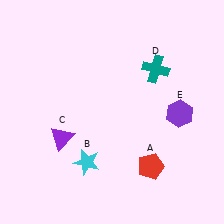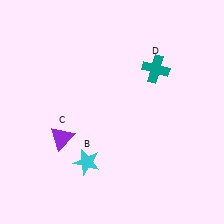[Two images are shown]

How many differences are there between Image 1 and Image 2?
There are 2 differences between the two images.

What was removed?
The purple hexagon (E), the red pentagon (A) were removed in Image 2.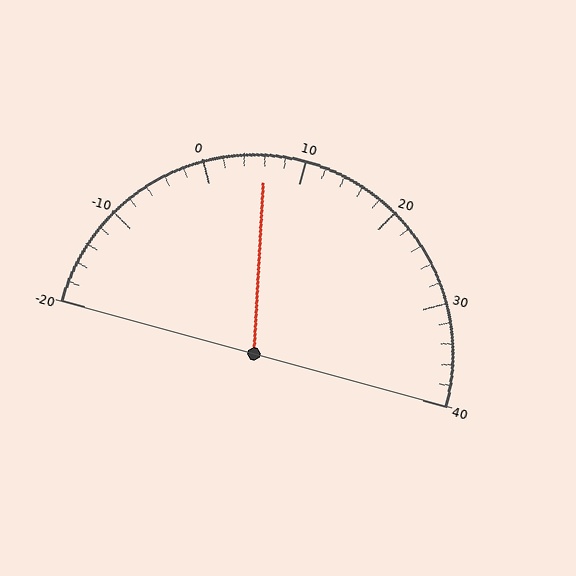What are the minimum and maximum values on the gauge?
The gauge ranges from -20 to 40.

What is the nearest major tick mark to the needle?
The nearest major tick mark is 10.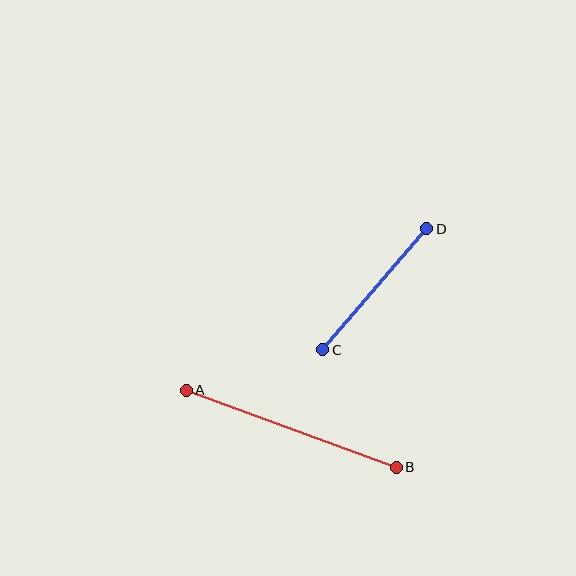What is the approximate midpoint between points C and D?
The midpoint is at approximately (375, 289) pixels.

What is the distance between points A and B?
The distance is approximately 224 pixels.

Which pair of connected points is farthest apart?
Points A and B are farthest apart.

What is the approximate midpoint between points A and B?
The midpoint is at approximately (291, 429) pixels.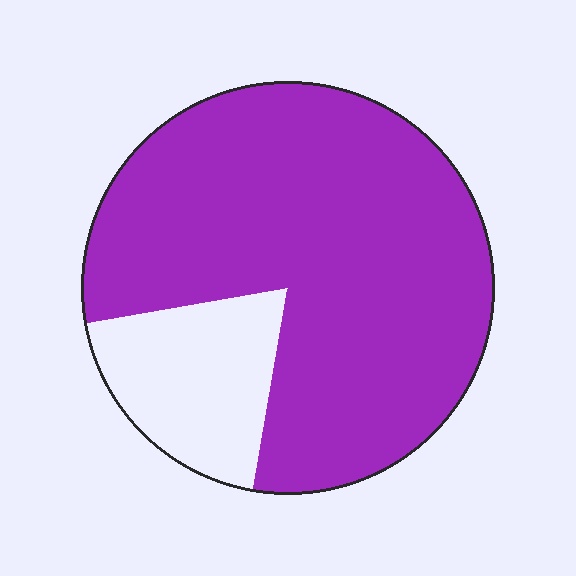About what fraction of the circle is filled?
About four fifths (4/5).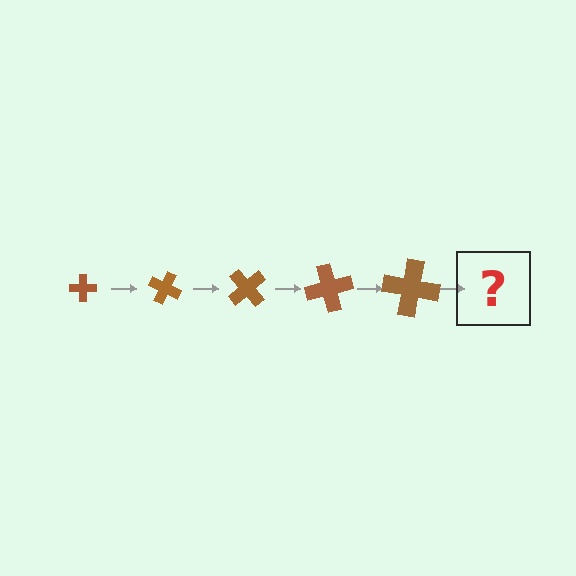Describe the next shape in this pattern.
It should be a cross, larger than the previous one and rotated 125 degrees from the start.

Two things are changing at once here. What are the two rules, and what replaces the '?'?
The two rules are that the cross grows larger each step and it rotates 25 degrees each step. The '?' should be a cross, larger than the previous one and rotated 125 degrees from the start.